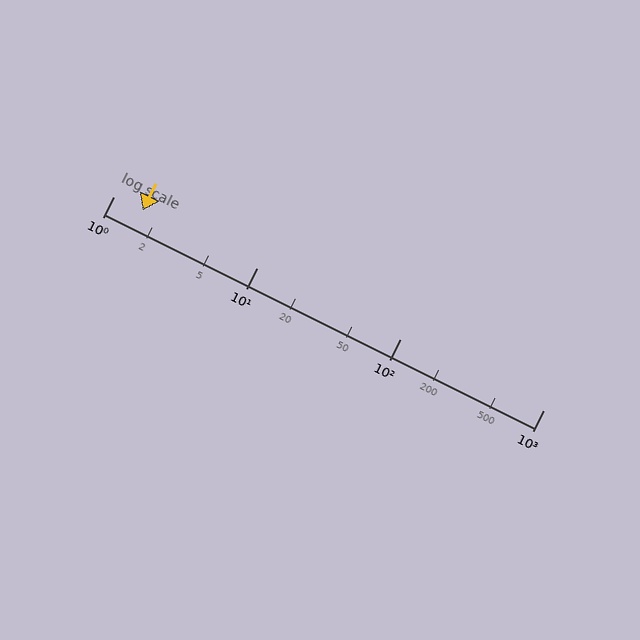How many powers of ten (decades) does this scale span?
The scale spans 3 decades, from 1 to 1000.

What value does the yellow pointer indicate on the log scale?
The pointer indicates approximately 1.6.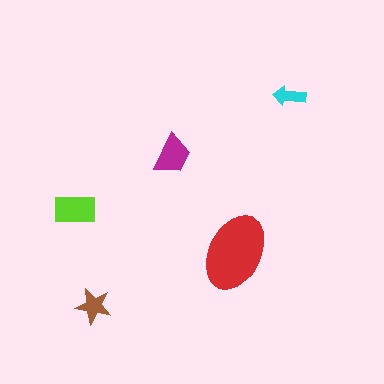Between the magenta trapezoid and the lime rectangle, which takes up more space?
The lime rectangle.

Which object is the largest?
The red ellipse.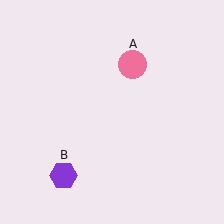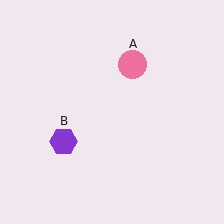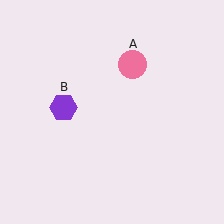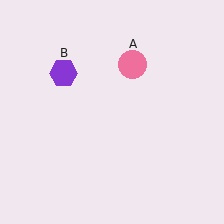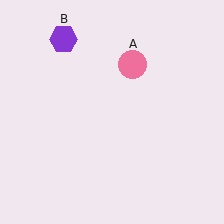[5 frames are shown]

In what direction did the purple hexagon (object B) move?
The purple hexagon (object B) moved up.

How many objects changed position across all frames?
1 object changed position: purple hexagon (object B).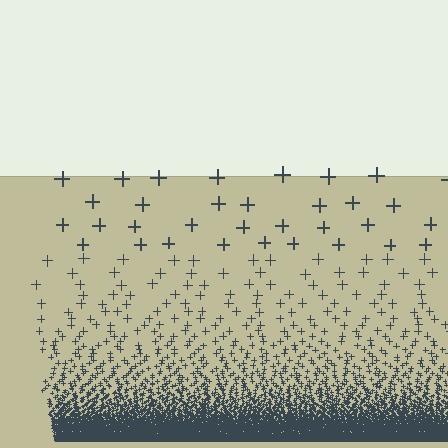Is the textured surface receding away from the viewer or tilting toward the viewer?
The surface appears to tilt toward the viewer. Texture elements get larger and sparser toward the top.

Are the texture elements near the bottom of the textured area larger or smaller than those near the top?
Smaller. The gradient is inverted — elements near the bottom are smaller and denser.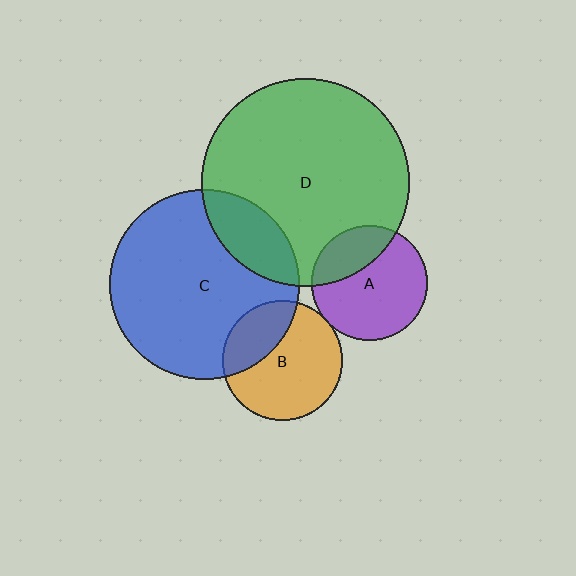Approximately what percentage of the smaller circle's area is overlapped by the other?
Approximately 20%.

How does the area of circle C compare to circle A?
Approximately 2.7 times.